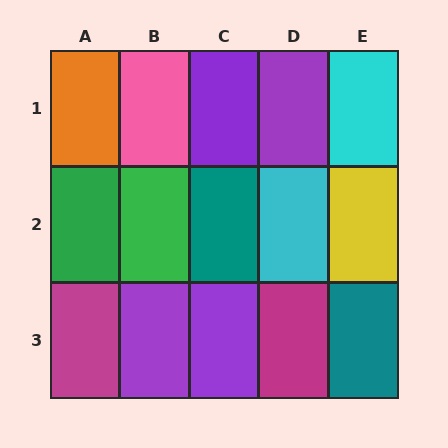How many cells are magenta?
2 cells are magenta.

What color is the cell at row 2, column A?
Green.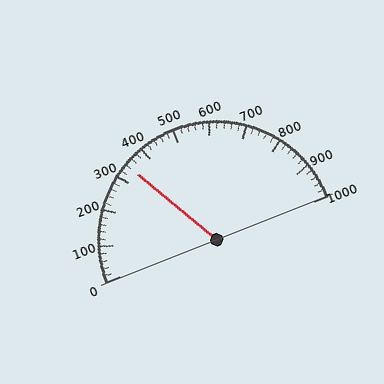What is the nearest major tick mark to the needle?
The nearest major tick mark is 300.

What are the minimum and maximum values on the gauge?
The gauge ranges from 0 to 1000.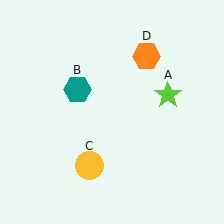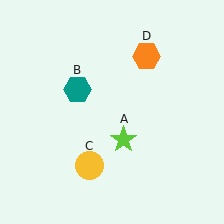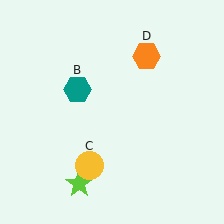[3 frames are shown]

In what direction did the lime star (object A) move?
The lime star (object A) moved down and to the left.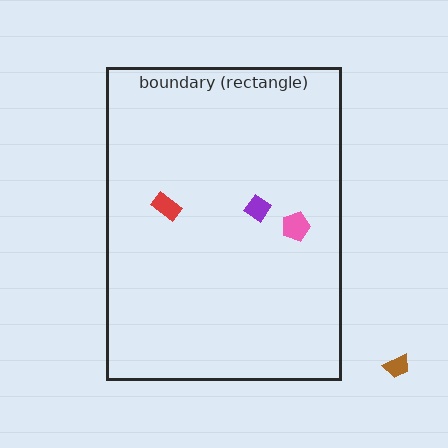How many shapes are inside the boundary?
3 inside, 1 outside.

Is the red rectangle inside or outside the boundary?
Inside.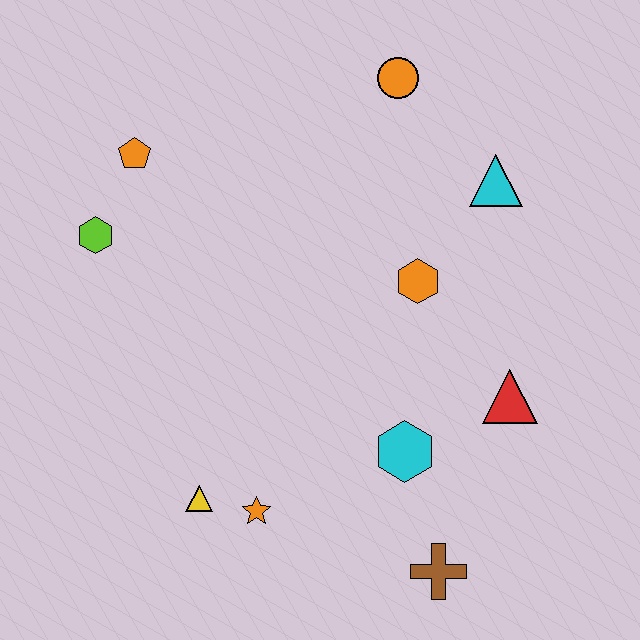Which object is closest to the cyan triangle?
The orange hexagon is closest to the cyan triangle.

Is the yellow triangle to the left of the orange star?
Yes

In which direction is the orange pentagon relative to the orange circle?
The orange pentagon is to the left of the orange circle.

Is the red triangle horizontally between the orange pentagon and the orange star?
No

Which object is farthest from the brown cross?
The orange pentagon is farthest from the brown cross.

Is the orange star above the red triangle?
No